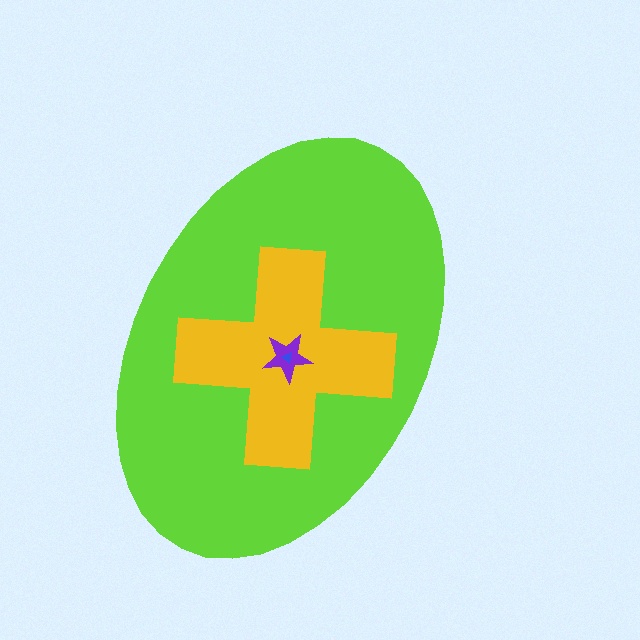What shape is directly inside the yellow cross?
The purple star.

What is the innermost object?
The blue triangle.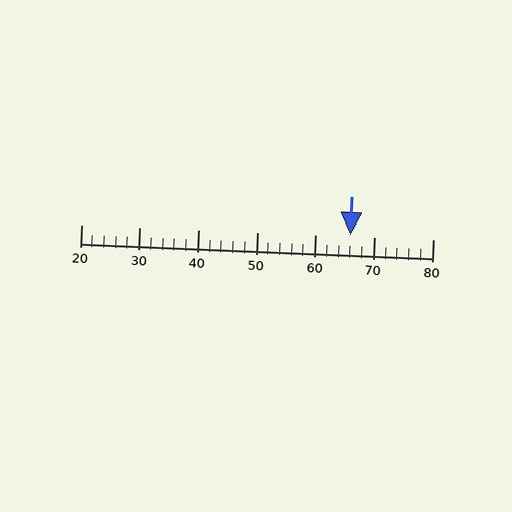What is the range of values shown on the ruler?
The ruler shows values from 20 to 80.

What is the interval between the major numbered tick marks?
The major tick marks are spaced 10 units apart.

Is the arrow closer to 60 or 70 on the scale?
The arrow is closer to 70.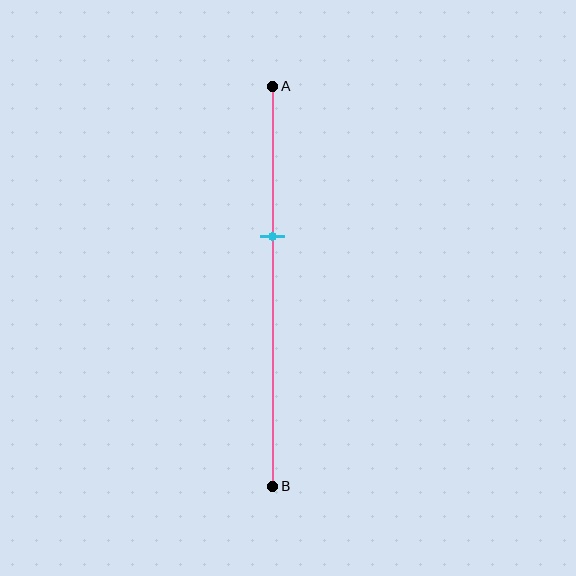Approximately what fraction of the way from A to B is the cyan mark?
The cyan mark is approximately 40% of the way from A to B.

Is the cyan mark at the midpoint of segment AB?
No, the mark is at about 40% from A, not at the 50% midpoint.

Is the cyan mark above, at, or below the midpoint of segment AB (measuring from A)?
The cyan mark is above the midpoint of segment AB.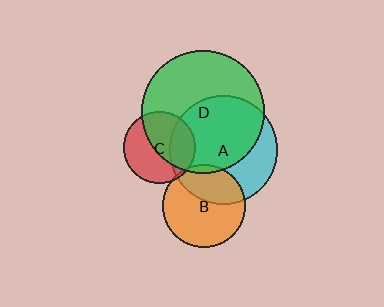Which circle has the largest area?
Circle D (green).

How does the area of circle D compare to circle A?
Approximately 1.3 times.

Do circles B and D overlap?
Yes.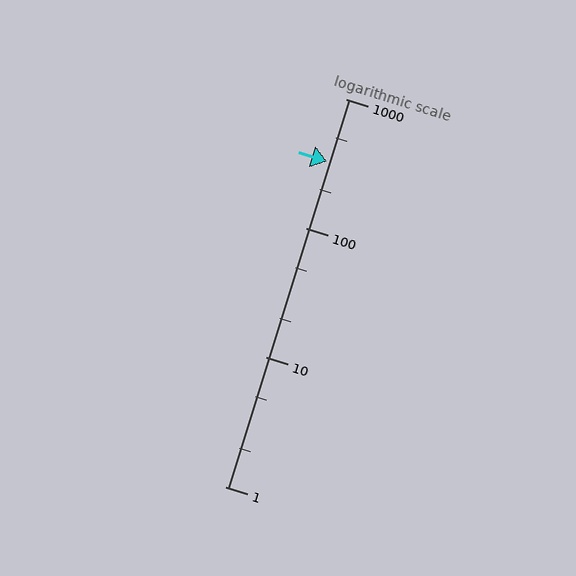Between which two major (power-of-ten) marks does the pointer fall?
The pointer is between 100 and 1000.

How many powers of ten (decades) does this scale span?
The scale spans 3 decades, from 1 to 1000.